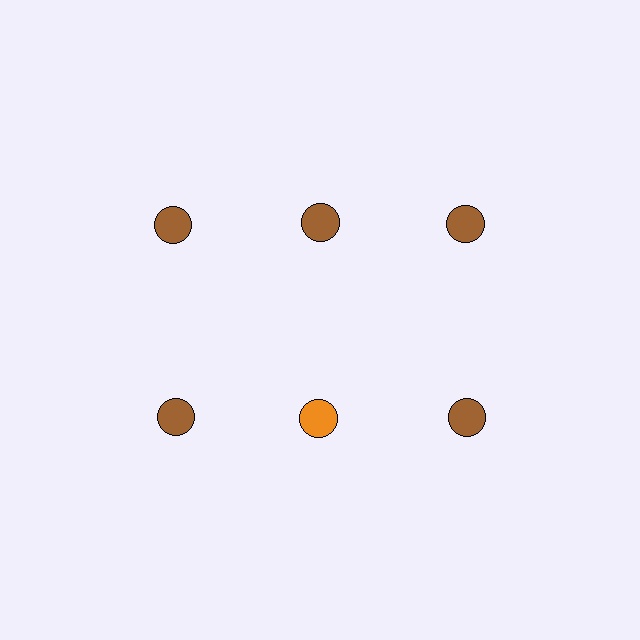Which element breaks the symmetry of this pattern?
The orange circle in the second row, second from left column breaks the symmetry. All other shapes are brown circles.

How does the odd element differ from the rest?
It has a different color: orange instead of brown.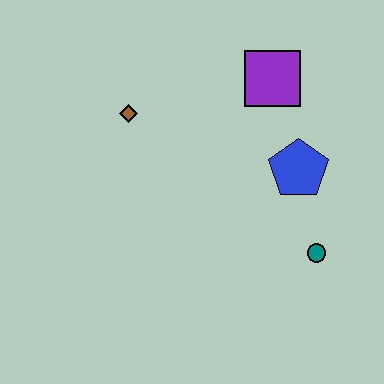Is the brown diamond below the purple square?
Yes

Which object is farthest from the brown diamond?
The teal circle is farthest from the brown diamond.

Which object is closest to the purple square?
The blue pentagon is closest to the purple square.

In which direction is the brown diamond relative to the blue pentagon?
The brown diamond is to the left of the blue pentagon.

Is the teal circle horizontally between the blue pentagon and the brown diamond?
No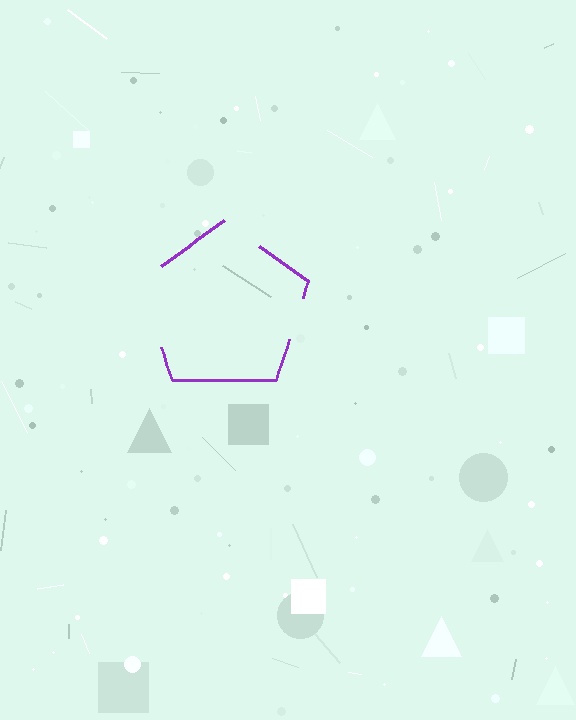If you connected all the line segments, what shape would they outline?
They would outline a pentagon.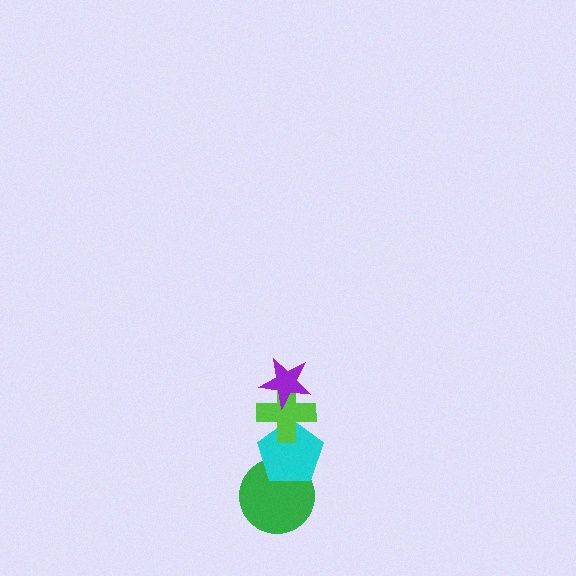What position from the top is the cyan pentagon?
The cyan pentagon is 3rd from the top.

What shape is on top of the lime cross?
The purple star is on top of the lime cross.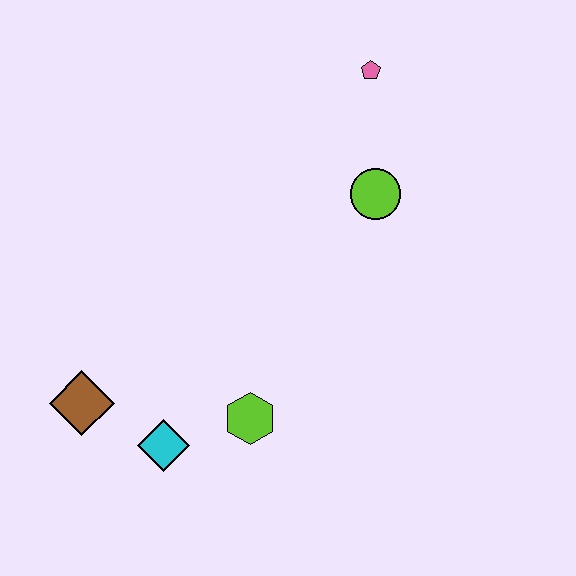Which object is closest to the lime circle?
The pink pentagon is closest to the lime circle.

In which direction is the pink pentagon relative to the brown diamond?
The pink pentagon is above the brown diamond.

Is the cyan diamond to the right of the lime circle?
No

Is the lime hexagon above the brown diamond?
No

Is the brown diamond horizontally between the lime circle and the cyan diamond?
No